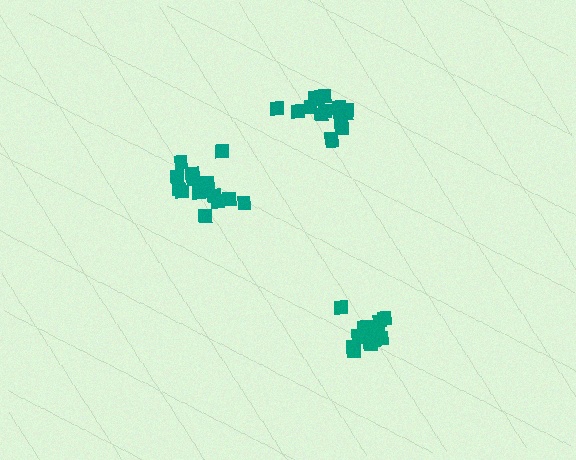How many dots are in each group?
Group 1: 15 dots, Group 2: 17 dots, Group 3: 15 dots (47 total).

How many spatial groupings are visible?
There are 3 spatial groupings.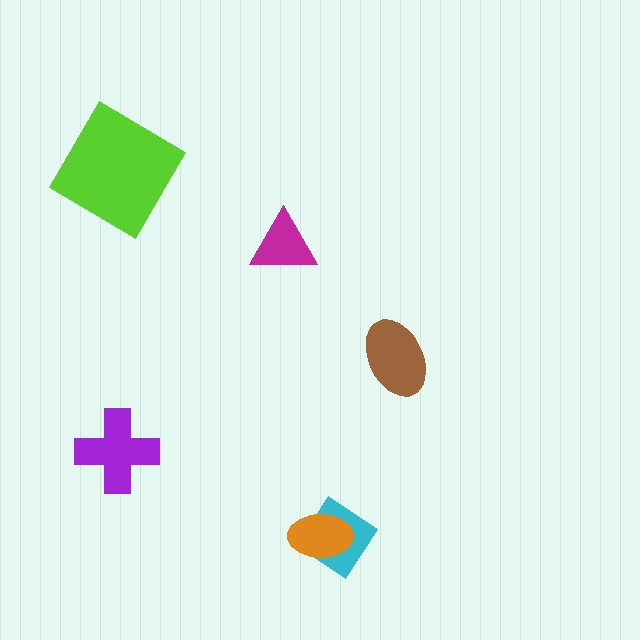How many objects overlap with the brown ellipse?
0 objects overlap with the brown ellipse.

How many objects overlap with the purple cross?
0 objects overlap with the purple cross.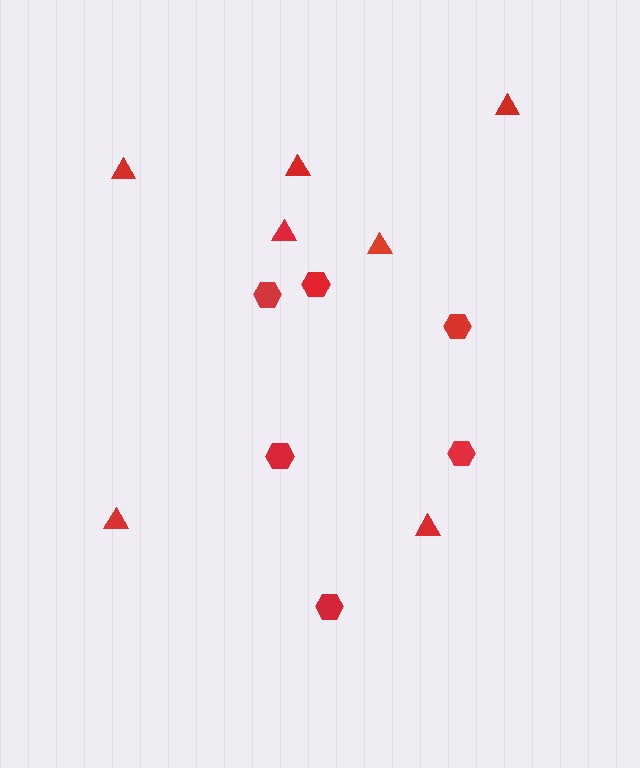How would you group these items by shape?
There are 2 groups: one group of hexagons (6) and one group of triangles (7).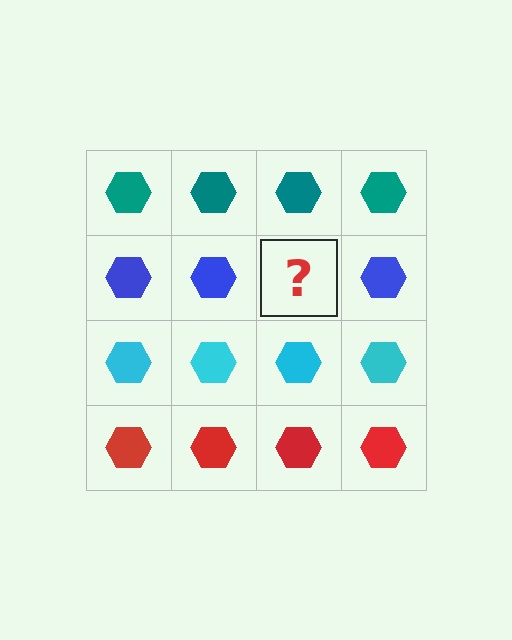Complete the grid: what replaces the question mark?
The question mark should be replaced with a blue hexagon.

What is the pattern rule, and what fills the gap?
The rule is that each row has a consistent color. The gap should be filled with a blue hexagon.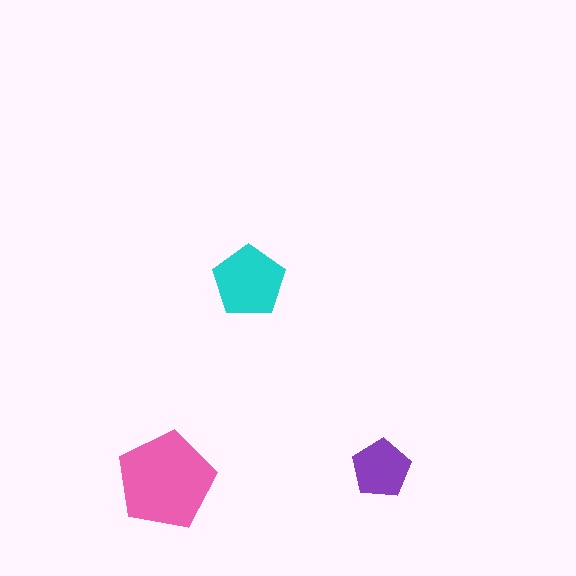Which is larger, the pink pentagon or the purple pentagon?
The pink one.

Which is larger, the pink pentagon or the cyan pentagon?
The pink one.